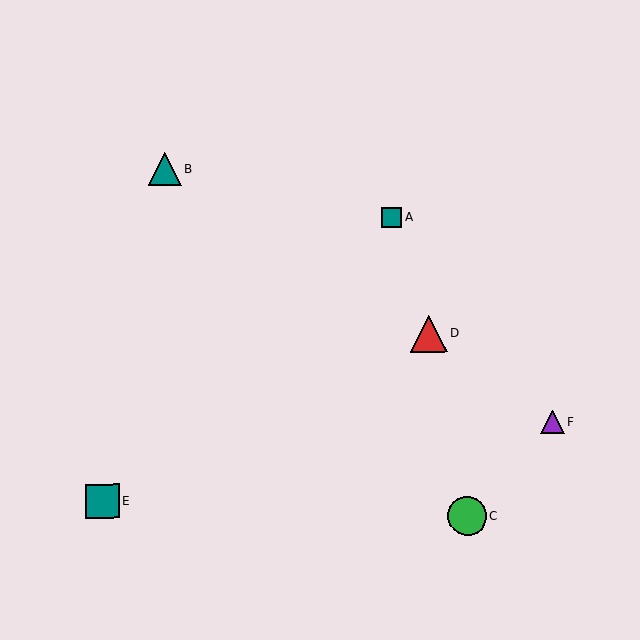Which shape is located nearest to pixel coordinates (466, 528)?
The green circle (labeled C) at (467, 516) is nearest to that location.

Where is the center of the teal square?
The center of the teal square is at (391, 217).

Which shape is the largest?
The green circle (labeled C) is the largest.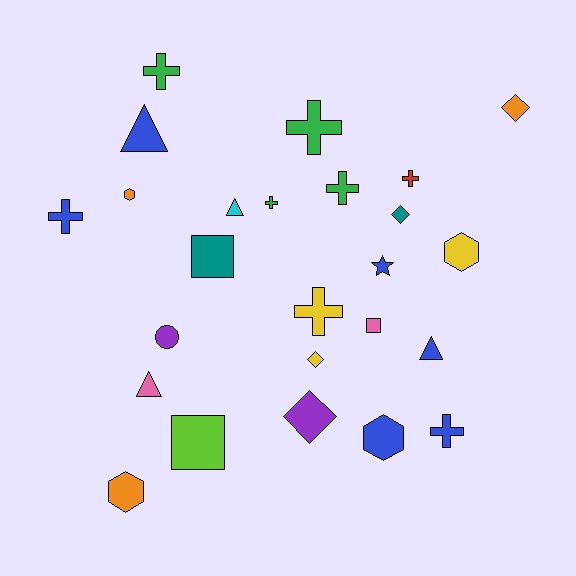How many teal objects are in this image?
There are 2 teal objects.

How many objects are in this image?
There are 25 objects.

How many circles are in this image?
There is 1 circle.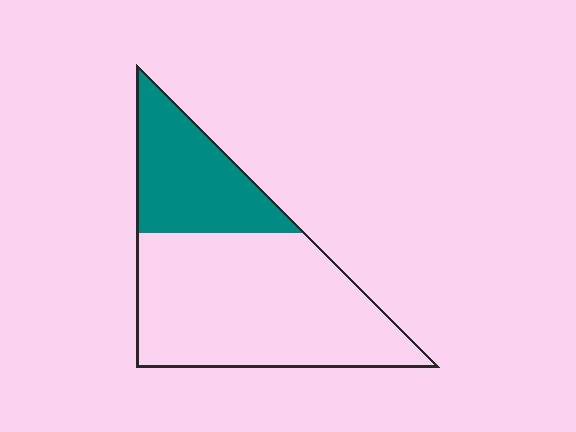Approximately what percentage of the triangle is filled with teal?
Approximately 30%.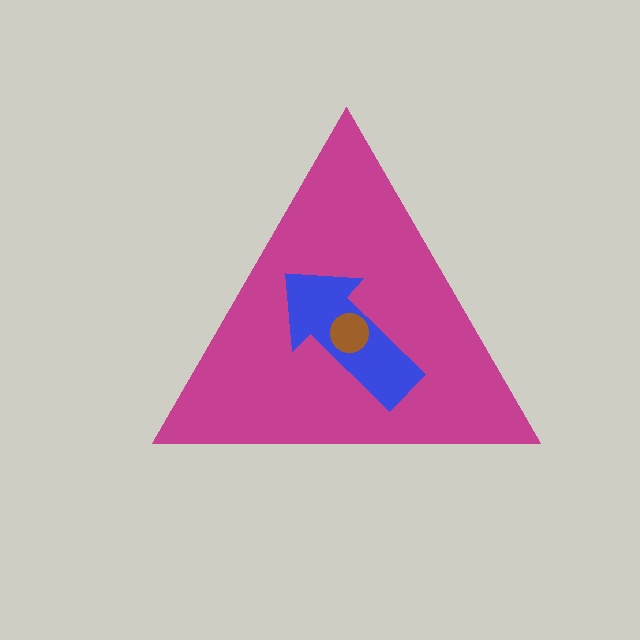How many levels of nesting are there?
3.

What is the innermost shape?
The brown circle.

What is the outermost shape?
The magenta triangle.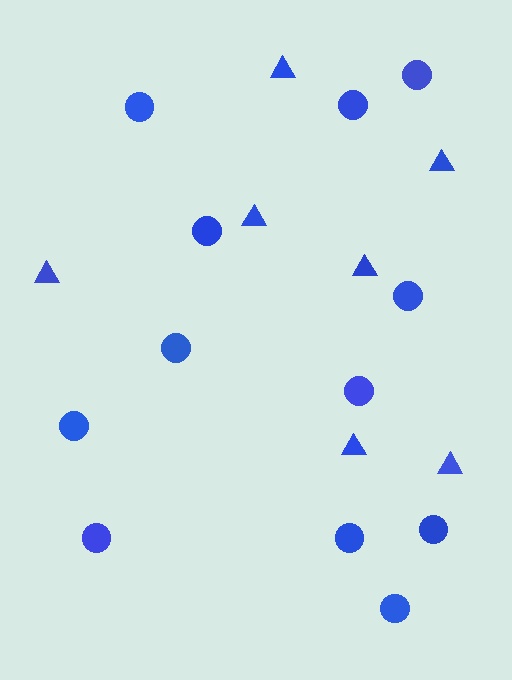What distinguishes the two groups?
There are 2 groups: one group of circles (12) and one group of triangles (7).